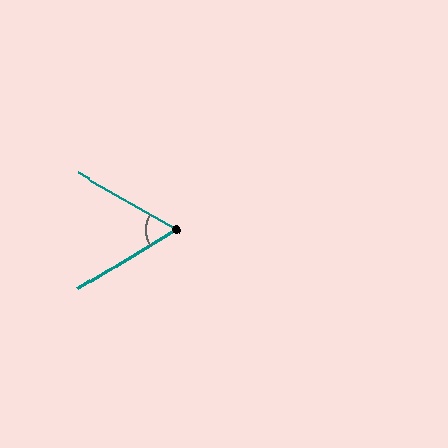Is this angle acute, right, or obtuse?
It is acute.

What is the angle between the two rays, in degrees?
Approximately 61 degrees.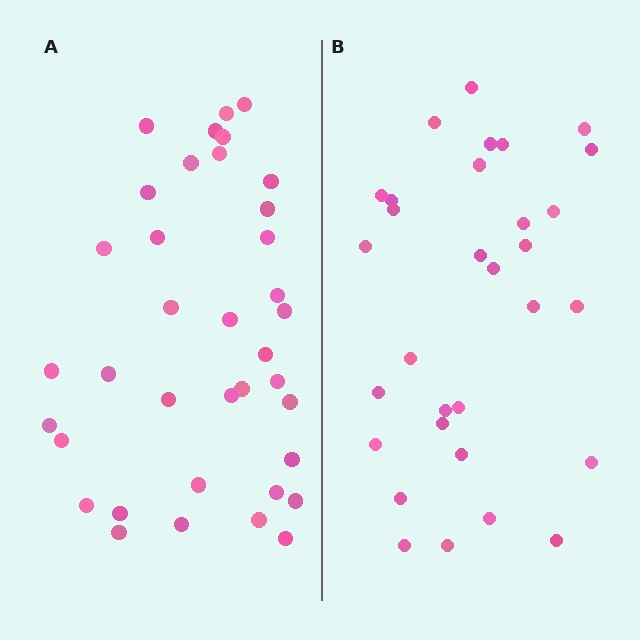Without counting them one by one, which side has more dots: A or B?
Region A (the left region) has more dots.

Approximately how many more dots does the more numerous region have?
Region A has about 6 more dots than region B.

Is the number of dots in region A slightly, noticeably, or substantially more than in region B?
Region A has only slightly more — the two regions are fairly close. The ratio is roughly 1.2 to 1.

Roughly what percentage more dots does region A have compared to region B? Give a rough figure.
About 20% more.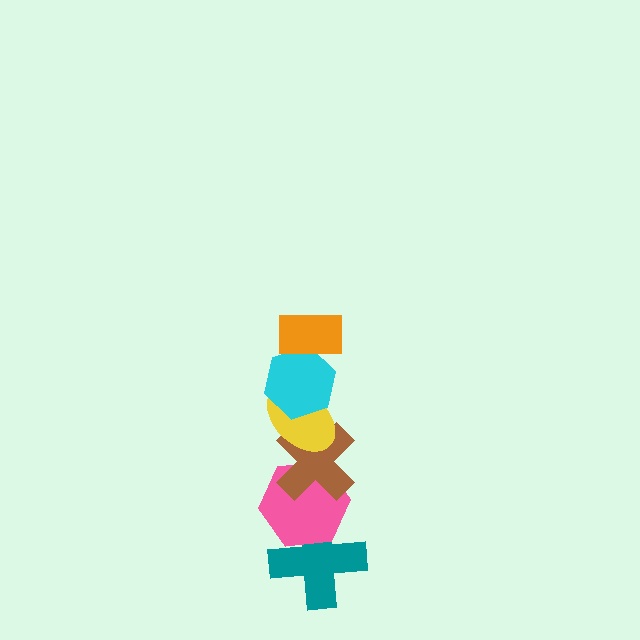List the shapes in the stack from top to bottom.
From top to bottom: the orange rectangle, the cyan hexagon, the yellow ellipse, the brown cross, the pink hexagon, the teal cross.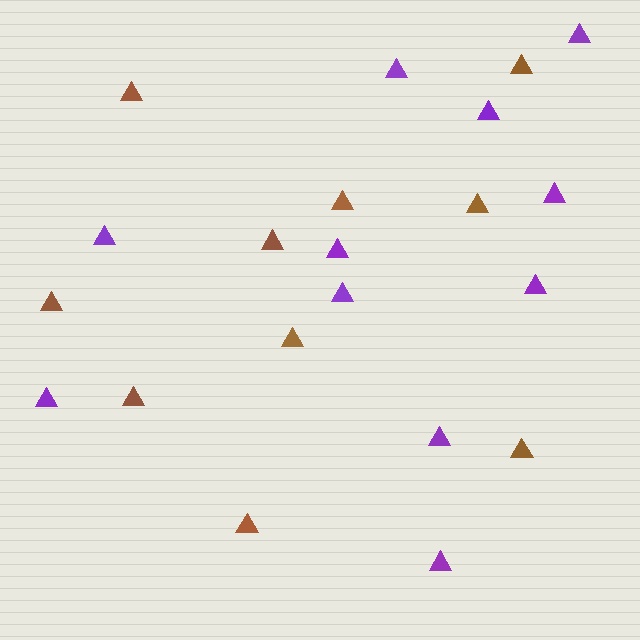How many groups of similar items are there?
There are 2 groups: one group of purple triangles (11) and one group of brown triangles (10).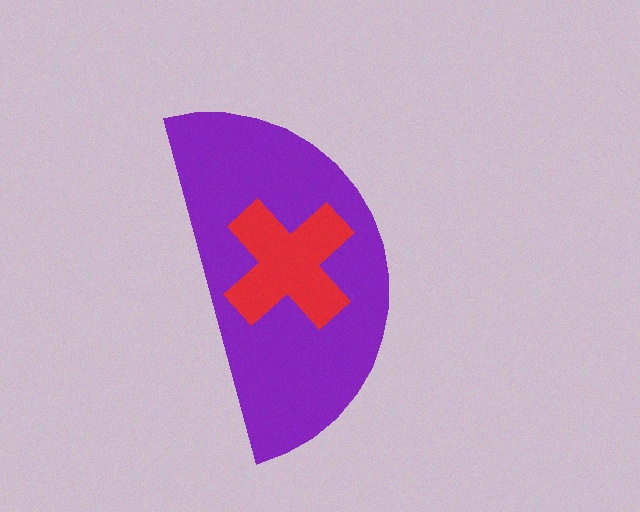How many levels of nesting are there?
2.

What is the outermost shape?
The purple semicircle.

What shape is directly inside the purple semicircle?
The red cross.